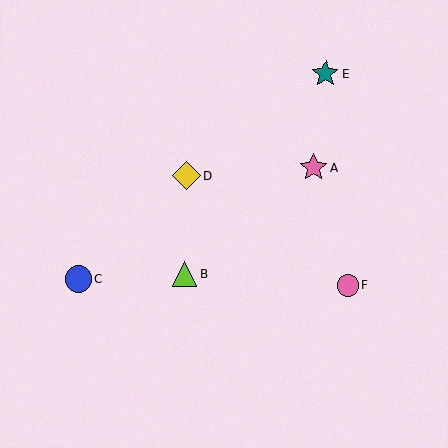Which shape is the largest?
The yellow diamond (labeled D) is the largest.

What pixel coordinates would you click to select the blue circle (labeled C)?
Click at (78, 279) to select the blue circle C.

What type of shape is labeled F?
Shape F is a pink circle.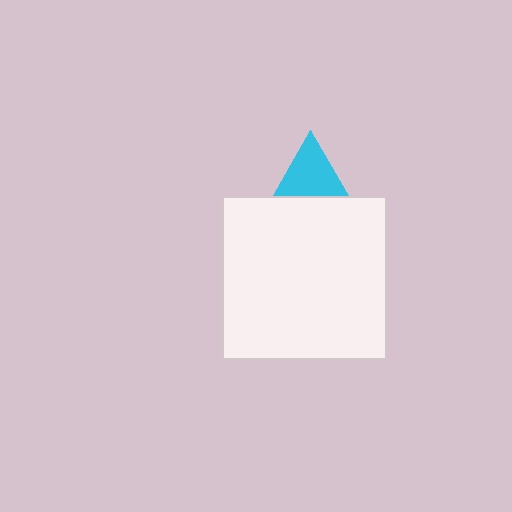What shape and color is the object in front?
The object in front is a white square.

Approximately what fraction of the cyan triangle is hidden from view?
Roughly 44% of the cyan triangle is hidden behind the white square.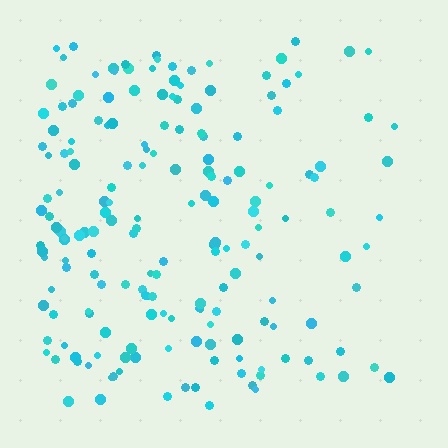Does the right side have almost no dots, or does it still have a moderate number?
Still a moderate number, just noticeably fewer than the left.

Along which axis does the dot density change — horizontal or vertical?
Horizontal.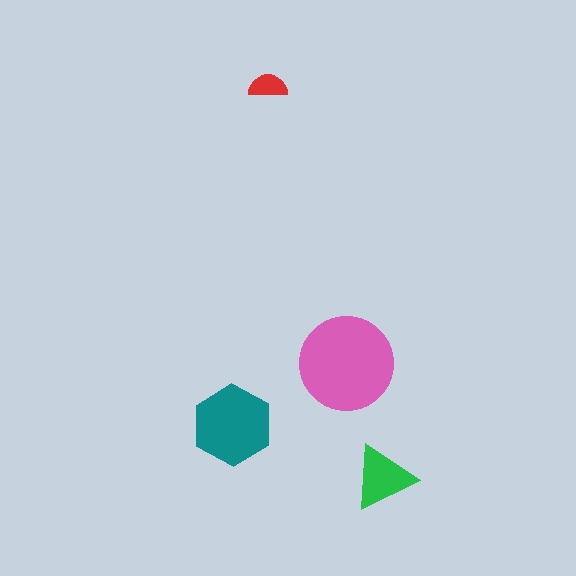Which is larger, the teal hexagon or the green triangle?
The teal hexagon.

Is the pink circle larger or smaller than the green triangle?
Larger.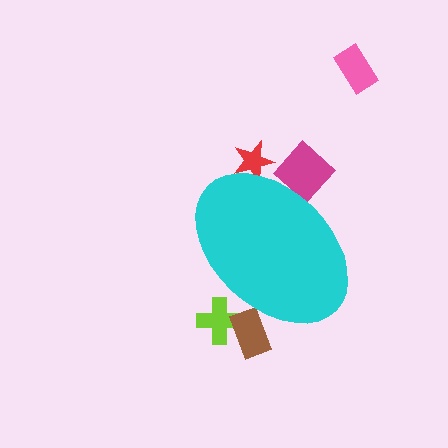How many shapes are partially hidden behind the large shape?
4 shapes are partially hidden.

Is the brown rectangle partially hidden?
Yes, the brown rectangle is partially hidden behind the cyan ellipse.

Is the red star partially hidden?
Yes, the red star is partially hidden behind the cyan ellipse.